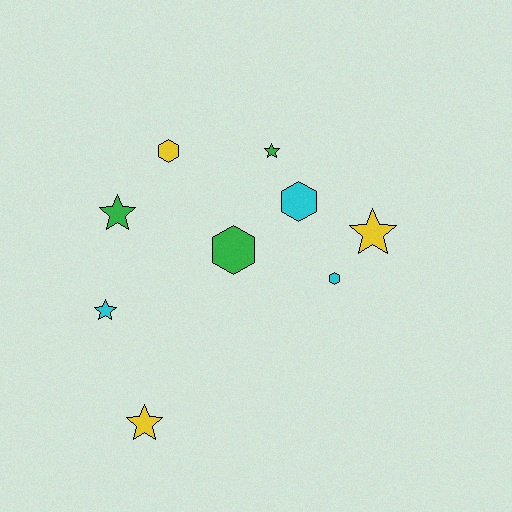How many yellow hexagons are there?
There is 1 yellow hexagon.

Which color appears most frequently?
Cyan, with 3 objects.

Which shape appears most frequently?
Star, with 5 objects.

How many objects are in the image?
There are 9 objects.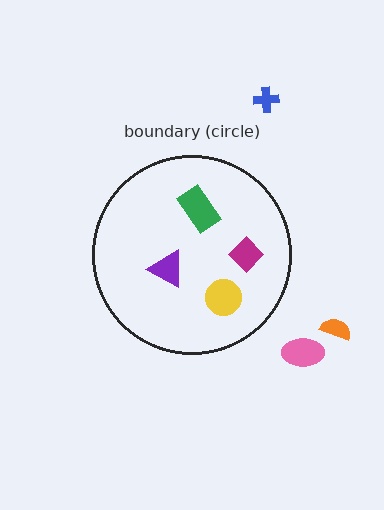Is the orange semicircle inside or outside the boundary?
Outside.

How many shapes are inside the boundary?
4 inside, 3 outside.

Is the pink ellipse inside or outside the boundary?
Outside.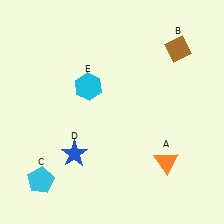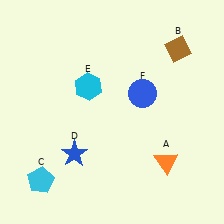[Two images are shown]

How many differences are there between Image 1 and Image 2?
There is 1 difference between the two images.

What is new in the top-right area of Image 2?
A blue circle (F) was added in the top-right area of Image 2.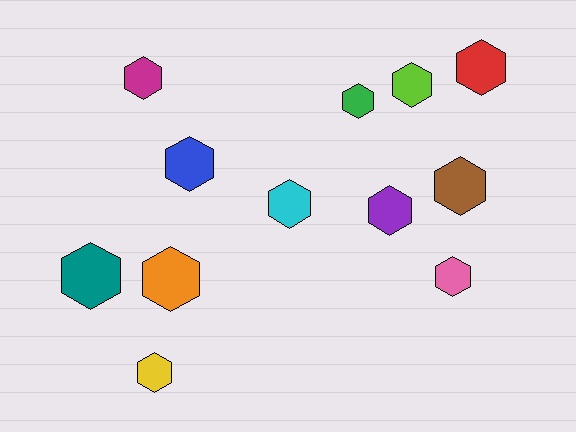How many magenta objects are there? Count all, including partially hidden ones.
There is 1 magenta object.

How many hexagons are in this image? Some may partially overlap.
There are 12 hexagons.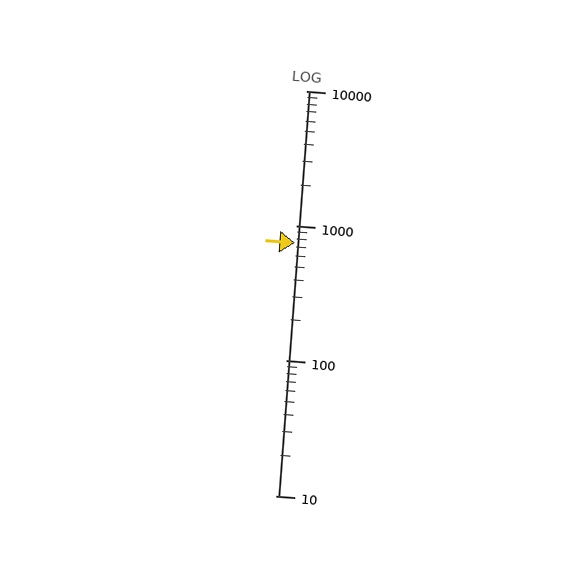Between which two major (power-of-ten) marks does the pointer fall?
The pointer is between 100 and 1000.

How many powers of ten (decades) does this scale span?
The scale spans 3 decades, from 10 to 10000.